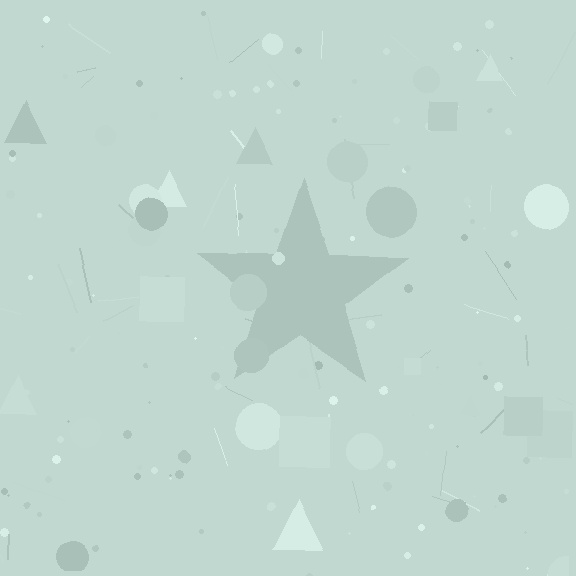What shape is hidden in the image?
A star is hidden in the image.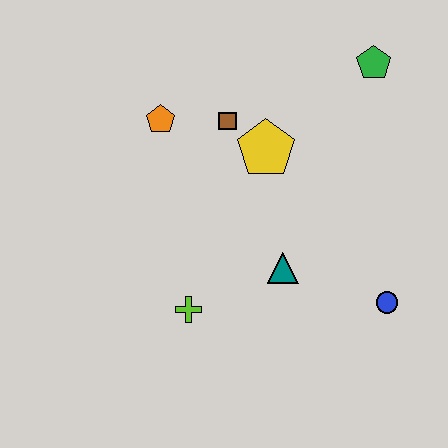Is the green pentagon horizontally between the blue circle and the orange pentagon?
Yes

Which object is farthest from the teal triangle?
The green pentagon is farthest from the teal triangle.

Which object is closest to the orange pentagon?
The brown square is closest to the orange pentagon.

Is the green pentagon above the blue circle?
Yes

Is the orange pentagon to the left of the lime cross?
Yes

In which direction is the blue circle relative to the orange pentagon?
The blue circle is to the right of the orange pentagon.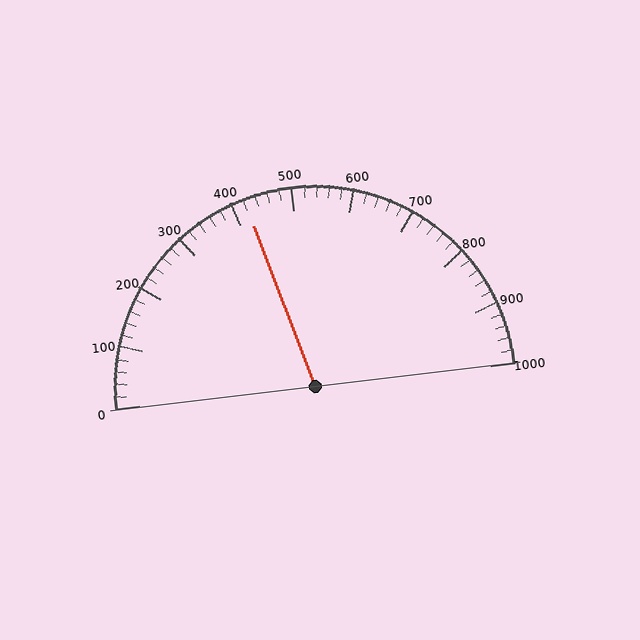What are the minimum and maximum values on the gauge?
The gauge ranges from 0 to 1000.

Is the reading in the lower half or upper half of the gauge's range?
The reading is in the lower half of the range (0 to 1000).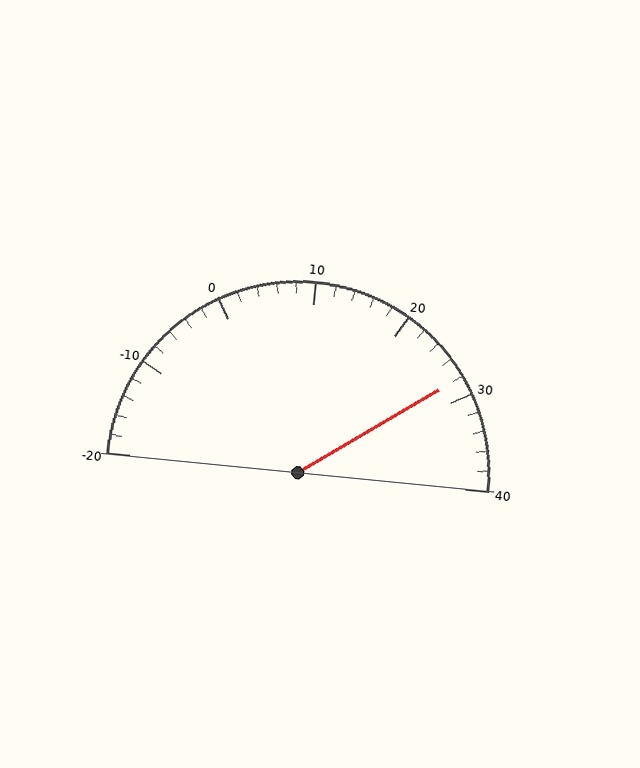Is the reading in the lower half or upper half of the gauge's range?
The reading is in the upper half of the range (-20 to 40).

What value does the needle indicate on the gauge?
The needle indicates approximately 28.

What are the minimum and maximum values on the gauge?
The gauge ranges from -20 to 40.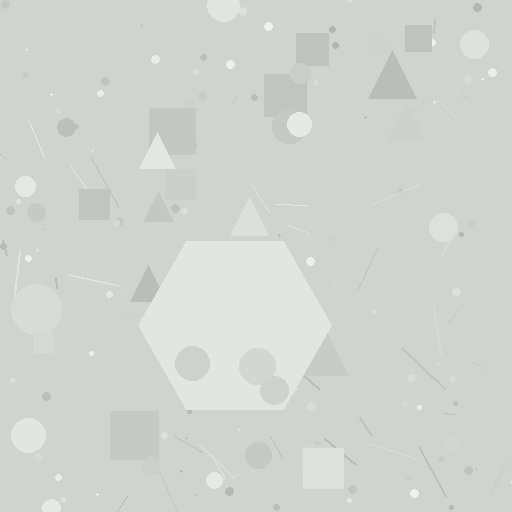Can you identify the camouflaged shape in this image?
The camouflaged shape is a hexagon.